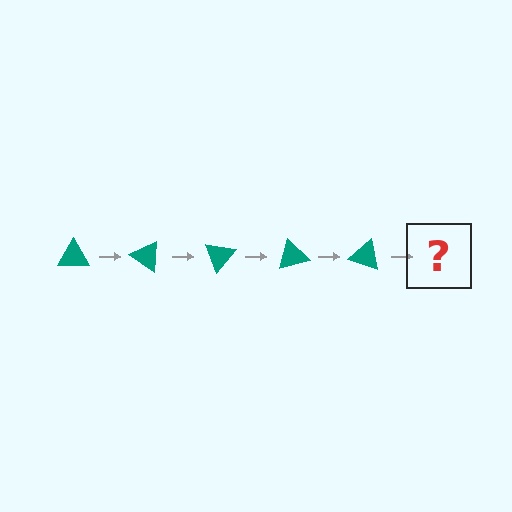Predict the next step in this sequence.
The next step is a teal triangle rotated 175 degrees.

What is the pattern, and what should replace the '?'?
The pattern is that the triangle rotates 35 degrees each step. The '?' should be a teal triangle rotated 175 degrees.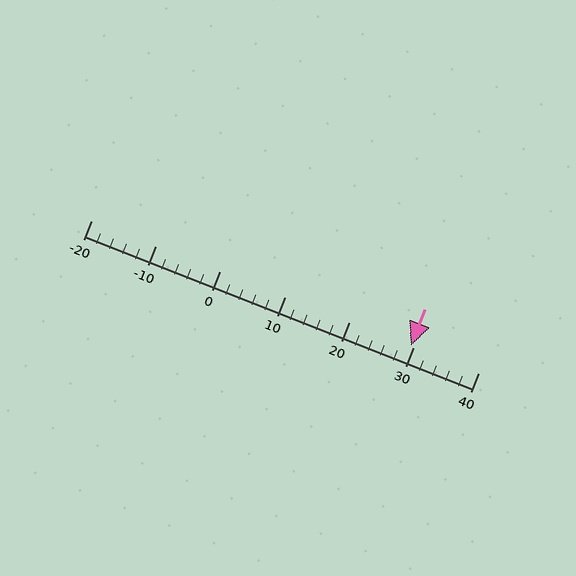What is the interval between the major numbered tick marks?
The major tick marks are spaced 10 units apart.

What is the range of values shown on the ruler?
The ruler shows values from -20 to 40.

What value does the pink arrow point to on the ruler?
The pink arrow points to approximately 30.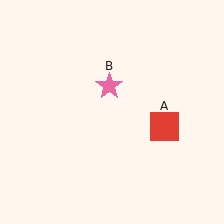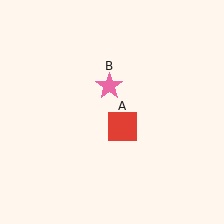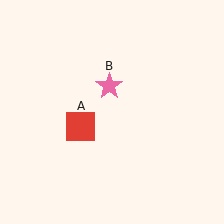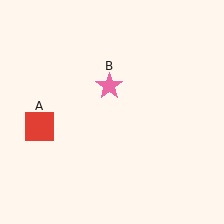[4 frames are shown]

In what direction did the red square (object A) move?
The red square (object A) moved left.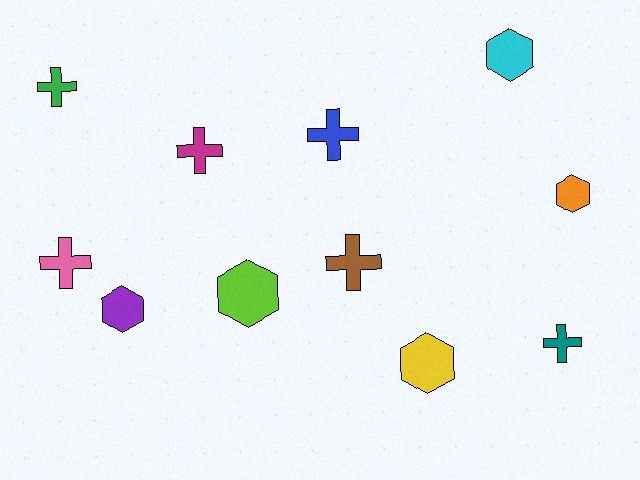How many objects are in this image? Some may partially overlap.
There are 11 objects.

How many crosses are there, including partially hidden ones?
There are 6 crosses.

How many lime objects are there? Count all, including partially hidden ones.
There is 1 lime object.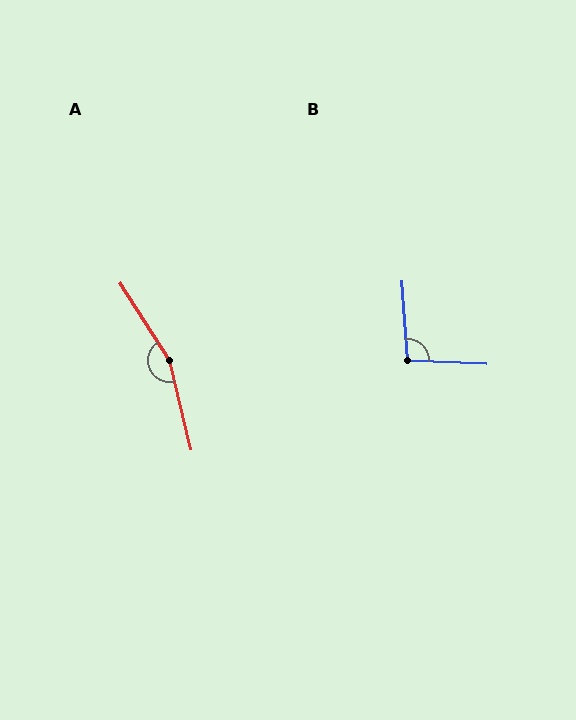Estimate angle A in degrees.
Approximately 161 degrees.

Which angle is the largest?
A, at approximately 161 degrees.